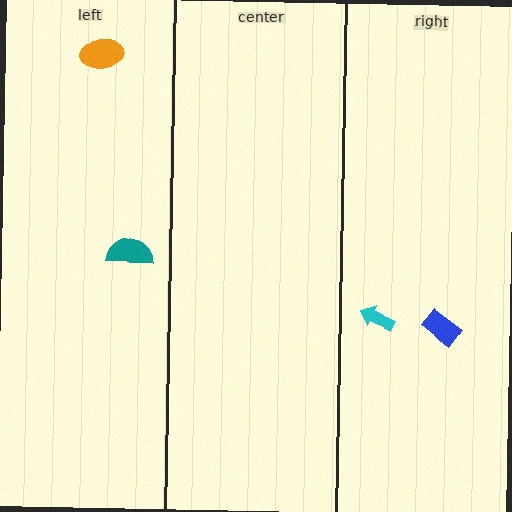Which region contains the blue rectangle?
The right region.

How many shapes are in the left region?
2.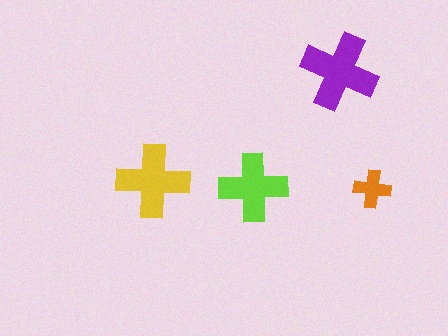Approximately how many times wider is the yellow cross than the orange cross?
About 2 times wider.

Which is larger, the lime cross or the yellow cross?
The yellow one.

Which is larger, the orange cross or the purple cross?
The purple one.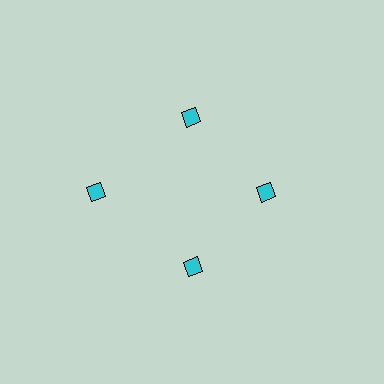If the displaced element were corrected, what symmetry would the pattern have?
It would have 4-fold rotational symmetry — the pattern would map onto itself every 90 degrees.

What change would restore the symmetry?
The symmetry would be restored by moving it inward, back onto the ring so that all 4 diamonds sit at equal angles and equal distance from the center.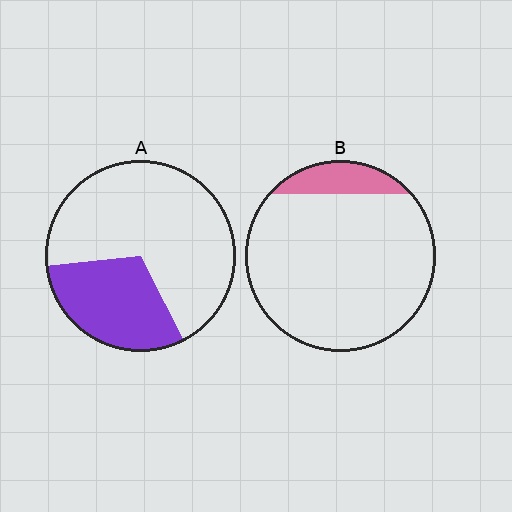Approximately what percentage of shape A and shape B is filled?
A is approximately 30% and B is approximately 10%.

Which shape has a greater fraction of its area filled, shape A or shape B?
Shape A.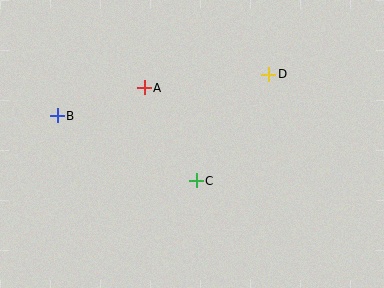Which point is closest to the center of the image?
Point C at (196, 181) is closest to the center.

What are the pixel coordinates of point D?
Point D is at (269, 74).